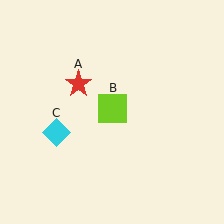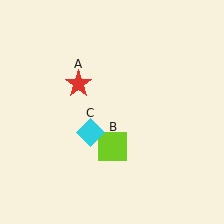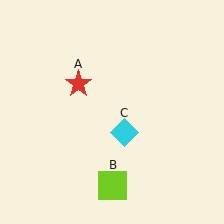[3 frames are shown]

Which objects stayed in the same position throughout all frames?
Red star (object A) remained stationary.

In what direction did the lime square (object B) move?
The lime square (object B) moved down.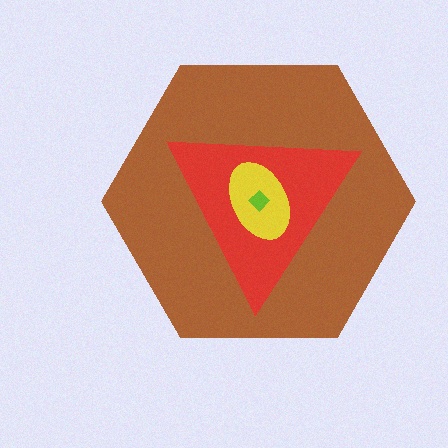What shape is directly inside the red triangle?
The yellow ellipse.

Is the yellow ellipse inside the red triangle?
Yes.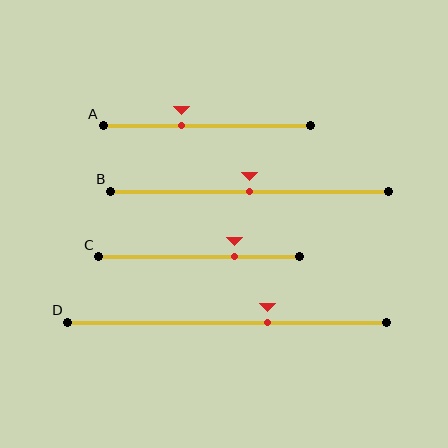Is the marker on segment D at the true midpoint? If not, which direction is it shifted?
No, the marker on segment D is shifted to the right by about 13% of the segment length.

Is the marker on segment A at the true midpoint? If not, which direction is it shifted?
No, the marker on segment A is shifted to the left by about 12% of the segment length.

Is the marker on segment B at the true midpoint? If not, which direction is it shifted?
Yes, the marker on segment B is at the true midpoint.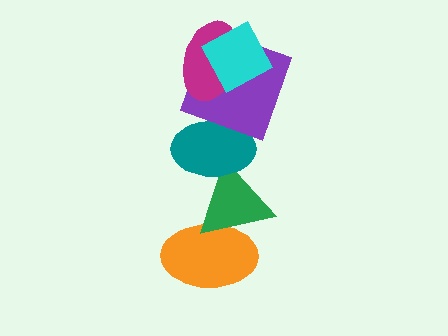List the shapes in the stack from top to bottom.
From top to bottom: the cyan diamond, the magenta ellipse, the purple square, the teal ellipse, the green triangle, the orange ellipse.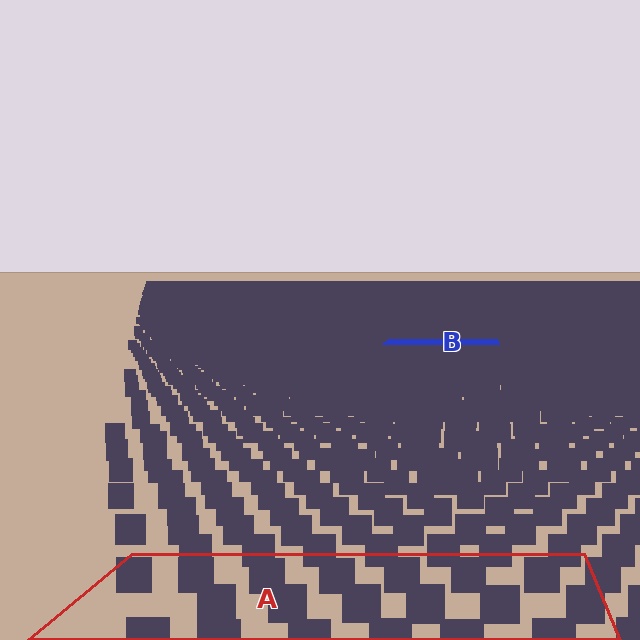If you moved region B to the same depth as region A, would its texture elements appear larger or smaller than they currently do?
They would appear larger. At a closer depth, the same texture elements are projected at a bigger on-screen size.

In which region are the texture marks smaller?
The texture marks are smaller in region B, because it is farther away.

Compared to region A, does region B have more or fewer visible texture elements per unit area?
Region B has more texture elements per unit area — they are packed more densely because it is farther away.